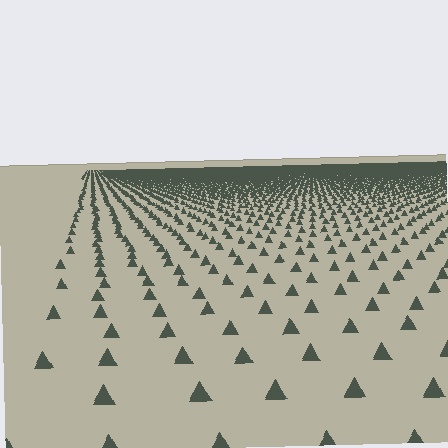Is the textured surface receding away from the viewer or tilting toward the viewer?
The surface is receding away from the viewer. Texture elements get smaller and denser toward the top.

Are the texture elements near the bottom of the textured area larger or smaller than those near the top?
Larger. Near the bottom, elements are closer to the viewer and appear at a bigger on-screen size.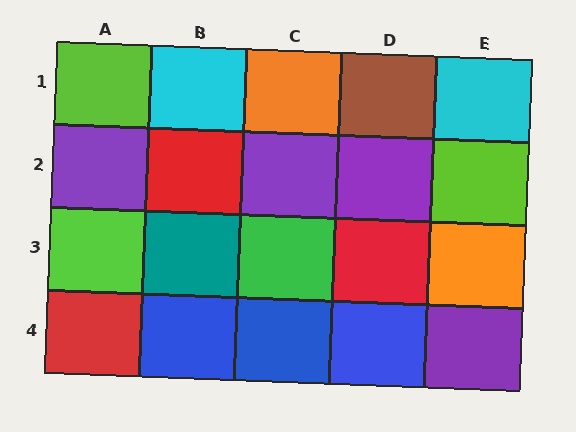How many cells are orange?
2 cells are orange.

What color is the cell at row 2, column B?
Red.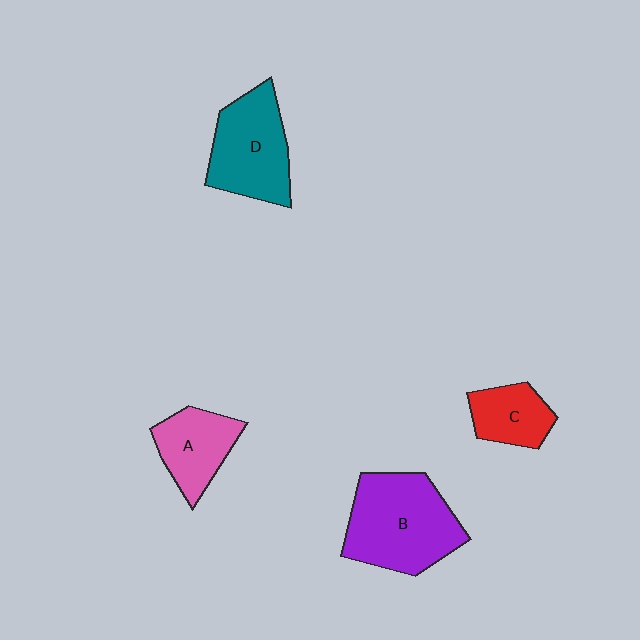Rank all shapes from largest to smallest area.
From largest to smallest: B (purple), D (teal), A (pink), C (red).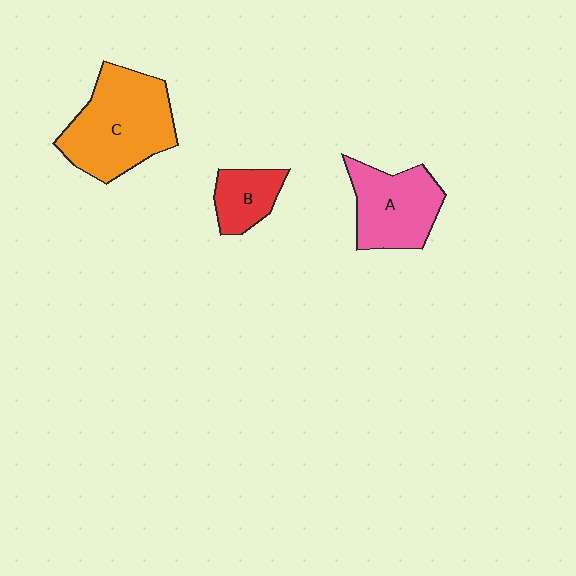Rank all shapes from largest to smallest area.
From largest to smallest: C (orange), A (pink), B (red).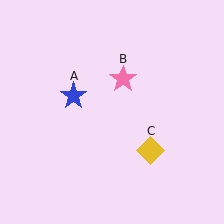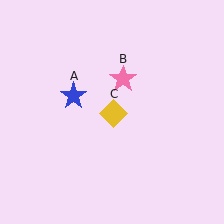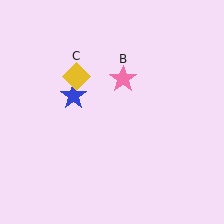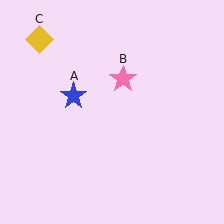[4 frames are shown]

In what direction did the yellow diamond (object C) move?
The yellow diamond (object C) moved up and to the left.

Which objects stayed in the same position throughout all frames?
Blue star (object A) and pink star (object B) remained stationary.